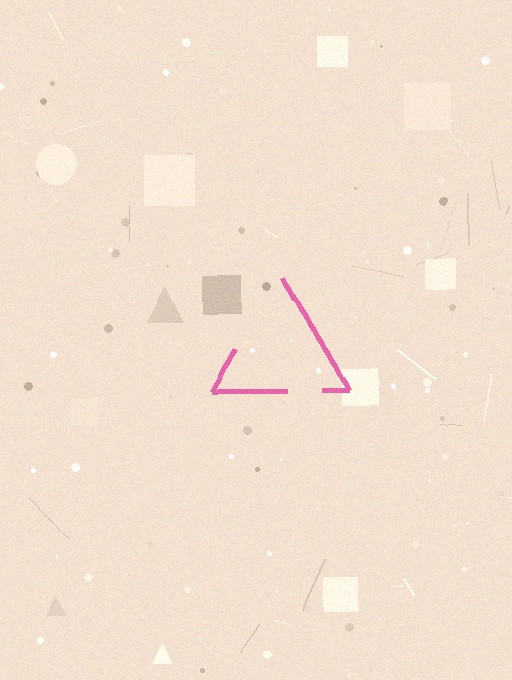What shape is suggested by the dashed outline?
The dashed outline suggests a triangle.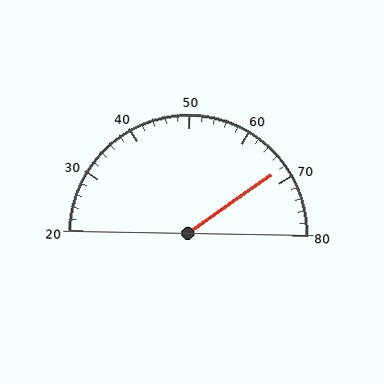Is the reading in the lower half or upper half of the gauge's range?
The reading is in the upper half of the range (20 to 80).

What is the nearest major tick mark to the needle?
The nearest major tick mark is 70.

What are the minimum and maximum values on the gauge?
The gauge ranges from 20 to 80.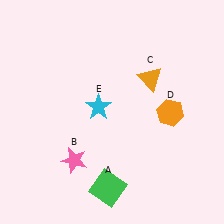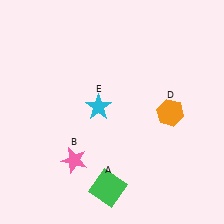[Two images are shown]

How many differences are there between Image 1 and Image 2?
There is 1 difference between the two images.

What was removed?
The orange triangle (C) was removed in Image 2.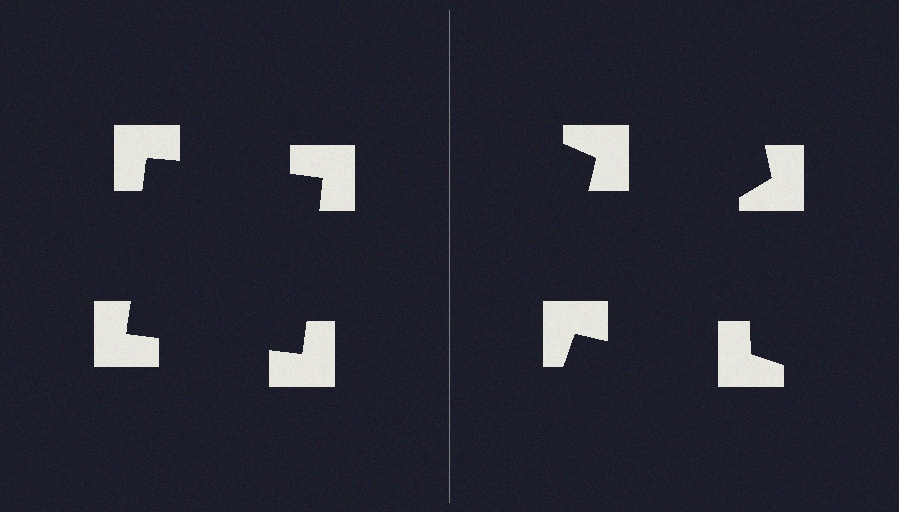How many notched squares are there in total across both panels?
8 — 4 on each side.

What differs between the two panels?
The notched squares are positioned identically on both sides; only the wedge orientations differ. On the left they align to a square; on the right they are misaligned.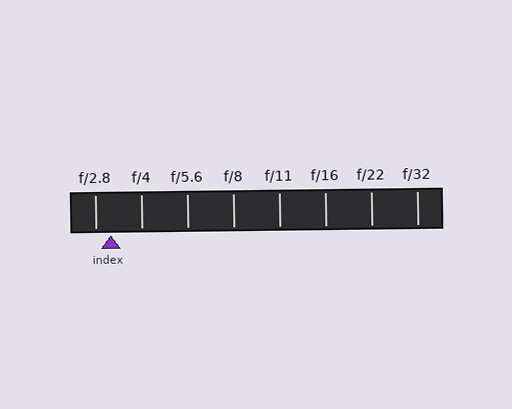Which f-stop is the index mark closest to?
The index mark is closest to f/2.8.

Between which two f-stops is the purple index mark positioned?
The index mark is between f/2.8 and f/4.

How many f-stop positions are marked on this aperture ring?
There are 8 f-stop positions marked.